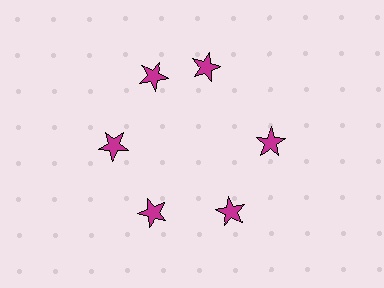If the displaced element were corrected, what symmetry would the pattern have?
It would have 6-fold rotational symmetry — the pattern would map onto itself every 60 degrees.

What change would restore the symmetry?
The symmetry would be restored by rotating it back into even spacing with its neighbors so that all 6 stars sit at equal angles and equal distance from the center.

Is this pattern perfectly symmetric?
No. The 6 magenta stars are arranged in a ring, but one element near the 1 o'clock position is rotated out of alignment along the ring, breaking the 6-fold rotational symmetry.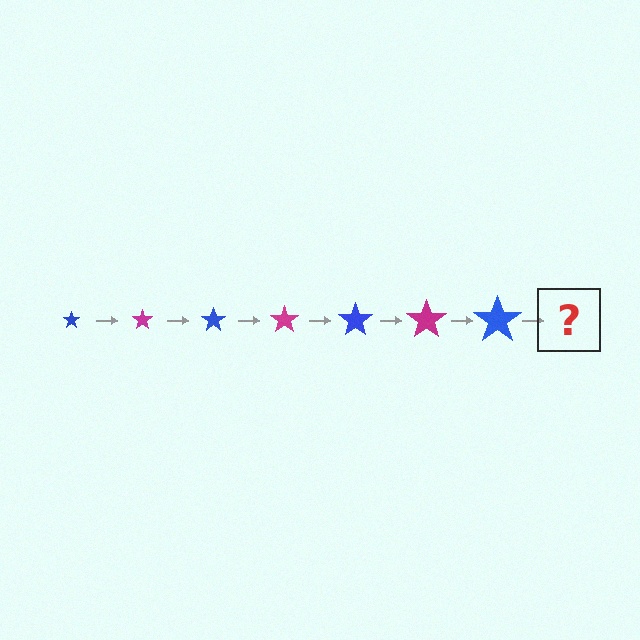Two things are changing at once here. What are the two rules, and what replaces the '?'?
The two rules are that the star grows larger each step and the color cycles through blue and magenta. The '?' should be a magenta star, larger than the previous one.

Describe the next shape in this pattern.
It should be a magenta star, larger than the previous one.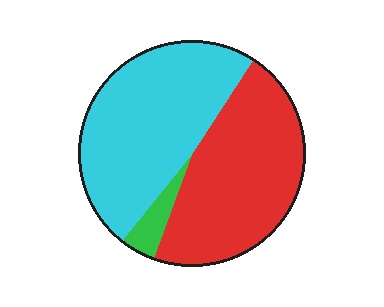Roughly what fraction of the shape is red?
Red takes up about one half (1/2) of the shape.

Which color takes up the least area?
Green, at roughly 5%.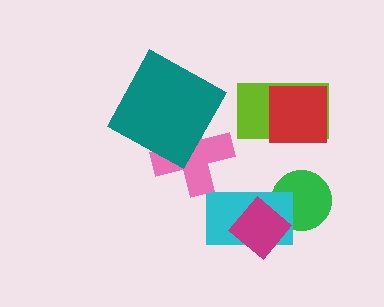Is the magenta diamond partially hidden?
No, no other shape covers it.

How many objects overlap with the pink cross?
1 object overlaps with the pink cross.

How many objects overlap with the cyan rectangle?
2 objects overlap with the cyan rectangle.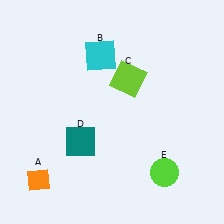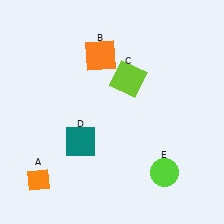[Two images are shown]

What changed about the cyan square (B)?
In Image 1, B is cyan. In Image 2, it changed to orange.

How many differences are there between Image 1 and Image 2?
There is 1 difference between the two images.